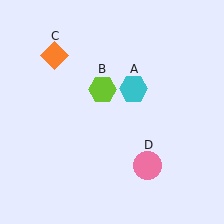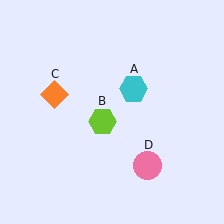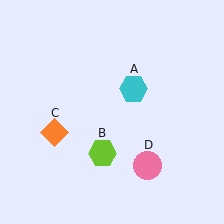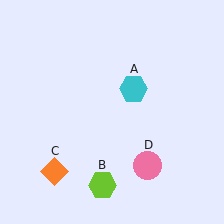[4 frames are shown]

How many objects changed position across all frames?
2 objects changed position: lime hexagon (object B), orange diamond (object C).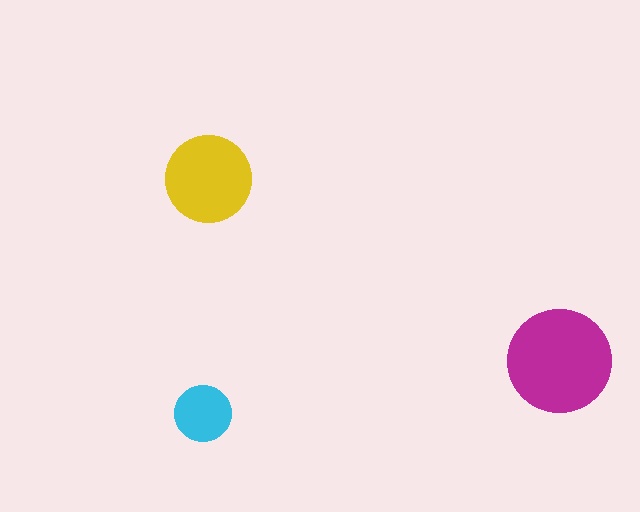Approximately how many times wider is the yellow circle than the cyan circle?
About 1.5 times wider.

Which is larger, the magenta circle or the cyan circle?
The magenta one.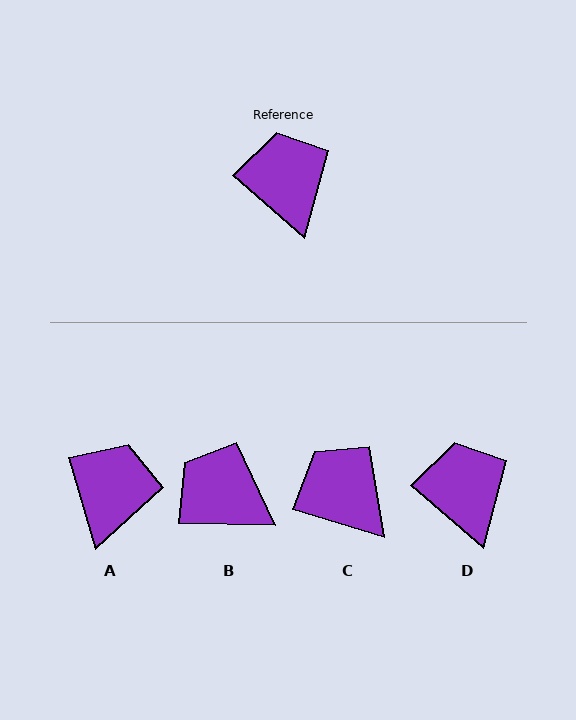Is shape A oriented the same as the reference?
No, it is off by about 33 degrees.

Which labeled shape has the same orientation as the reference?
D.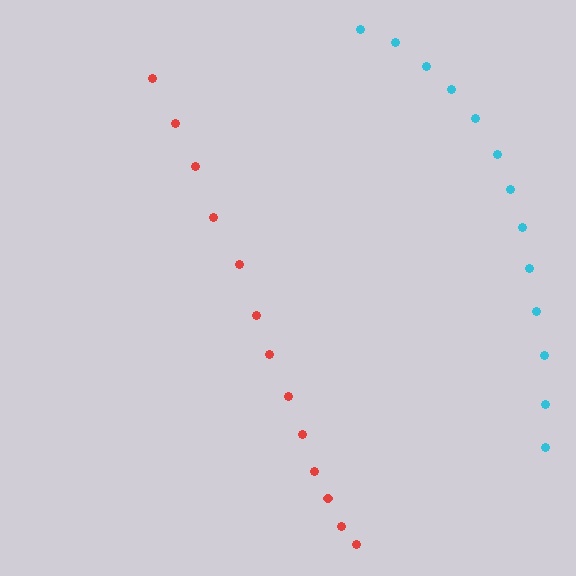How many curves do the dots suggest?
There are 2 distinct paths.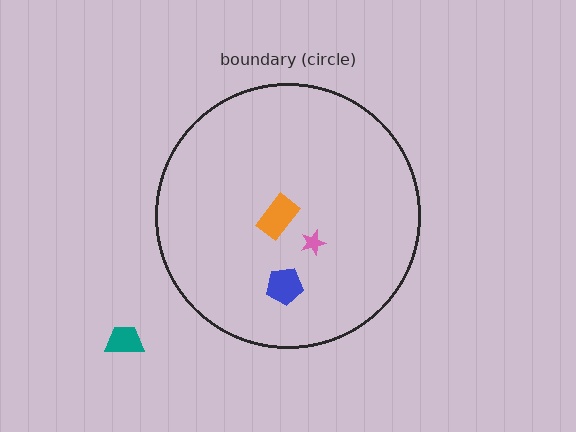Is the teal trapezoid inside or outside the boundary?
Outside.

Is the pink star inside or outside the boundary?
Inside.